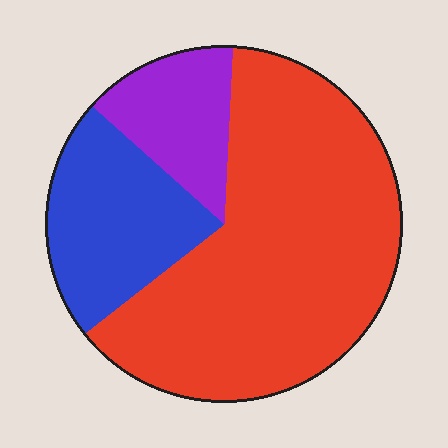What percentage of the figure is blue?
Blue covers around 20% of the figure.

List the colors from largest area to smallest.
From largest to smallest: red, blue, purple.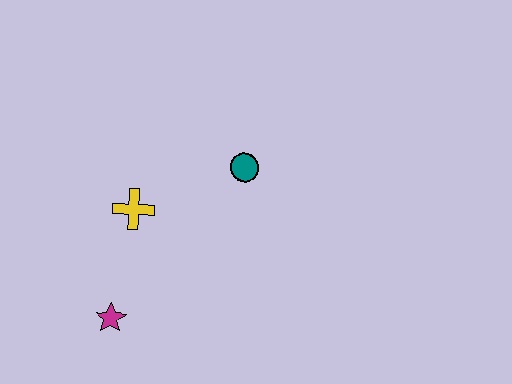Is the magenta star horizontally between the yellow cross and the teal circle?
No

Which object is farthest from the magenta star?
The teal circle is farthest from the magenta star.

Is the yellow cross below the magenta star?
No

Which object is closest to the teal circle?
The yellow cross is closest to the teal circle.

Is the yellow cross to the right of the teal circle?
No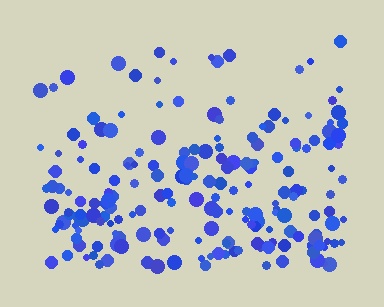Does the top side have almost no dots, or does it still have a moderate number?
Still a moderate number, just noticeably fewer than the bottom.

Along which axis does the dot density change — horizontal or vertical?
Vertical.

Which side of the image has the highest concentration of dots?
The bottom.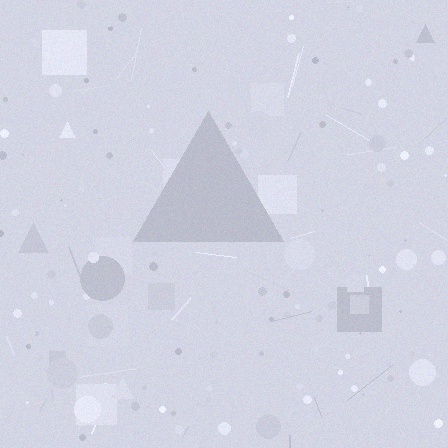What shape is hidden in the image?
A triangle is hidden in the image.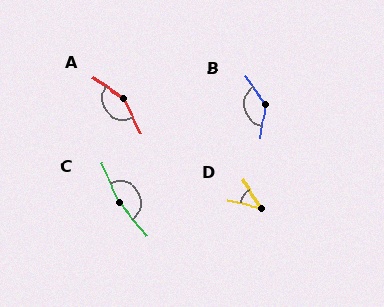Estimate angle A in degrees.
Approximately 151 degrees.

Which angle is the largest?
C, at approximately 165 degrees.